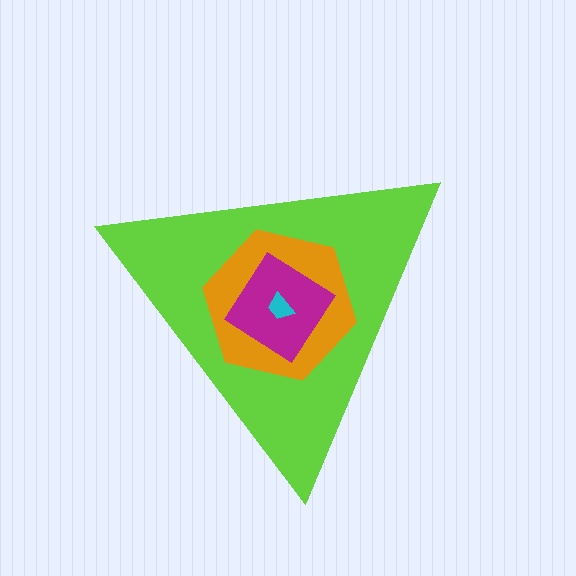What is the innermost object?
The cyan trapezoid.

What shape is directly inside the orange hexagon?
The magenta diamond.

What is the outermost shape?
The lime triangle.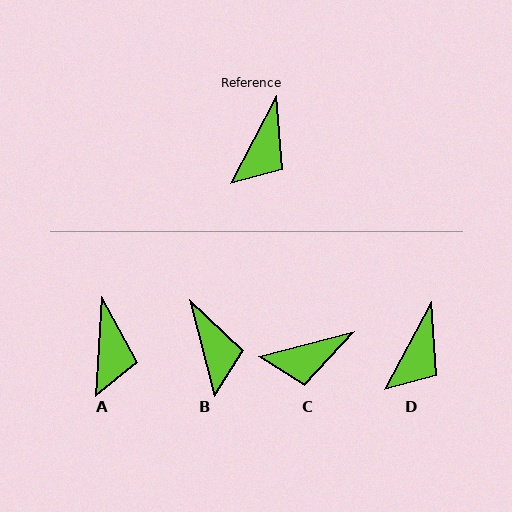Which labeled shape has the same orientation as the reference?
D.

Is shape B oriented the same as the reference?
No, it is off by about 42 degrees.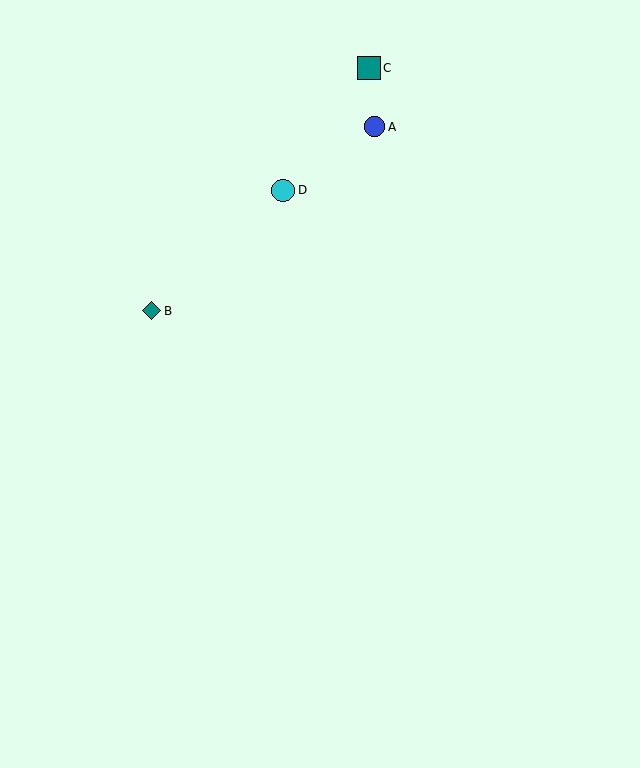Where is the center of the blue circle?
The center of the blue circle is at (374, 127).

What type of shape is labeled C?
Shape C is a teal square.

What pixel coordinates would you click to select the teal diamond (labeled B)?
Click at (152, 311) to select the teal diamond B.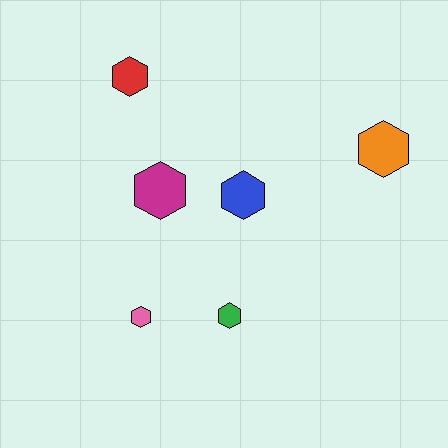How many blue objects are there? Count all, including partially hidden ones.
There is 1 blue object.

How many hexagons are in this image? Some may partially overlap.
There are 6 hexagons.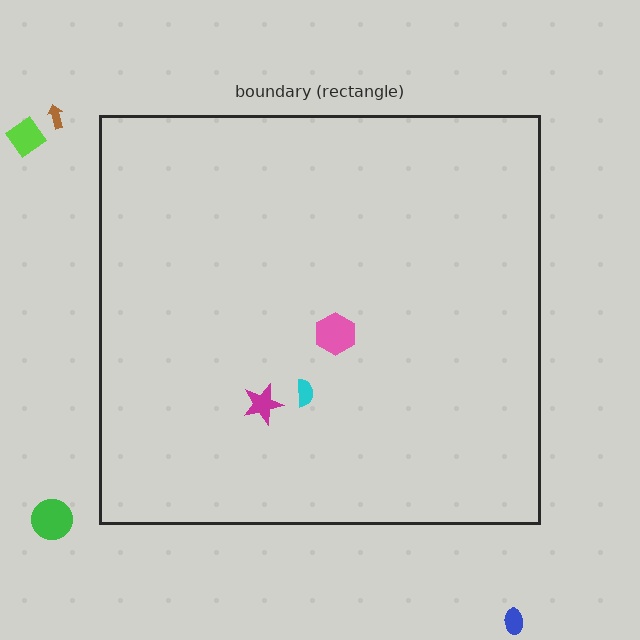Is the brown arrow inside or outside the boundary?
Outside.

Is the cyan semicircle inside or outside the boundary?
Inside.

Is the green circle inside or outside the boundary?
Outside.